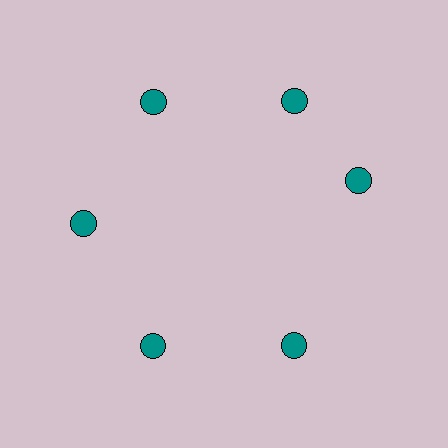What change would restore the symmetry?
The symmetry would be restored by rotating it back into even spacing with its neighbors so that all 6 circles sit at equal angles and equal distance from the center.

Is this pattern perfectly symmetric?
No. The 6 teal circles are arranged in a ring, but one element near the 3 o'clock position is rotated out of alignment along the ring, breaking the 6-fold rotational symmetry.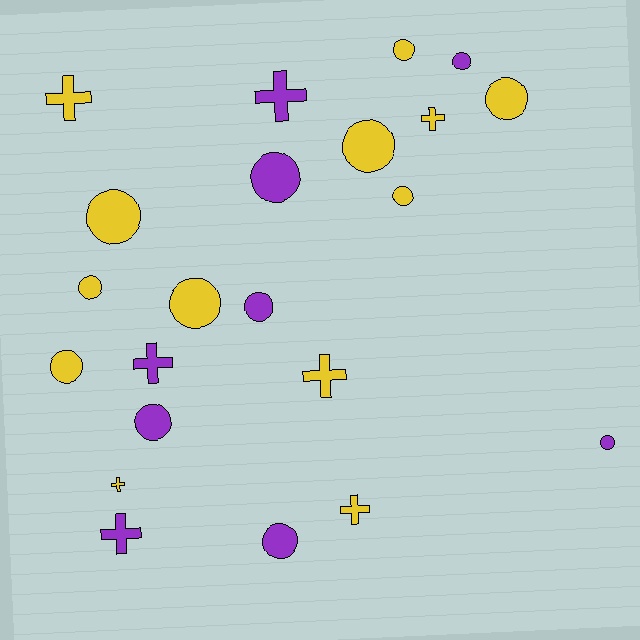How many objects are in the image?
There are 22 objects.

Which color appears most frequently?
Yellow, with 13 objects.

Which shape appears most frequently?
Circle, with 14 objects.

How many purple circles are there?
There are 6 purple circles.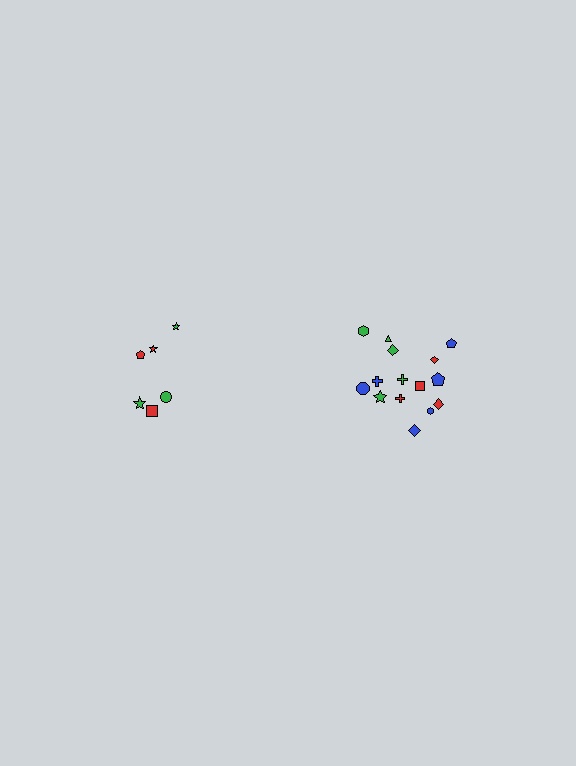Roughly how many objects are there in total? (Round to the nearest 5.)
Roughly 20 objects in total.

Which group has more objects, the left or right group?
The right group.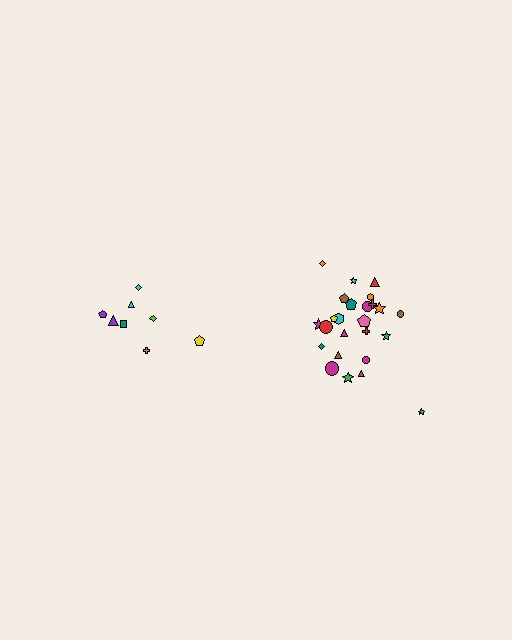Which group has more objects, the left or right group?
The right group.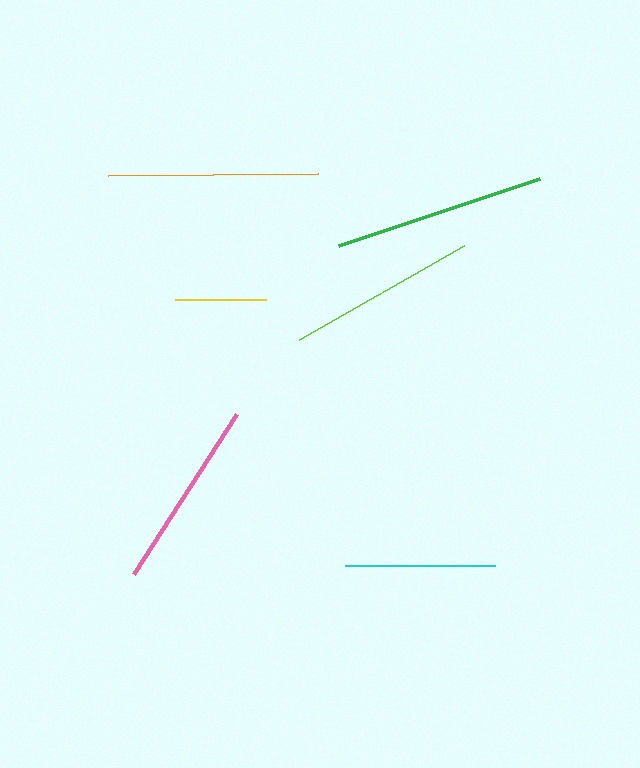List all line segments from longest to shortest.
From longest to shortest: green, orange, pink, lime, cyan, yellow.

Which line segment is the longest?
The green line is the longest at approximately 212 pixels.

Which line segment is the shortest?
The yellow line is the shortest at approximately 92 pixels.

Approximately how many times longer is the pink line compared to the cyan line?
The pink line is approximately 1.3 times the length of the cyan line.